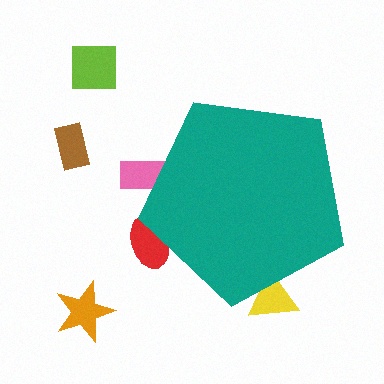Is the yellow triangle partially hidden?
Yes, the yellow triangle is partially hidden behind the teal pentagon.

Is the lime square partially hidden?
No, the lime square is fully visible.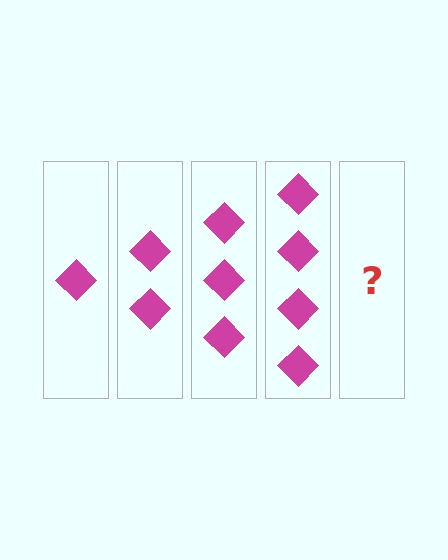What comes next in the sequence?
The next element should be 5 diamonds.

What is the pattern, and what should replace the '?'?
The pattern is that each step adds one more diamond. The '?' should be 5 diamonds.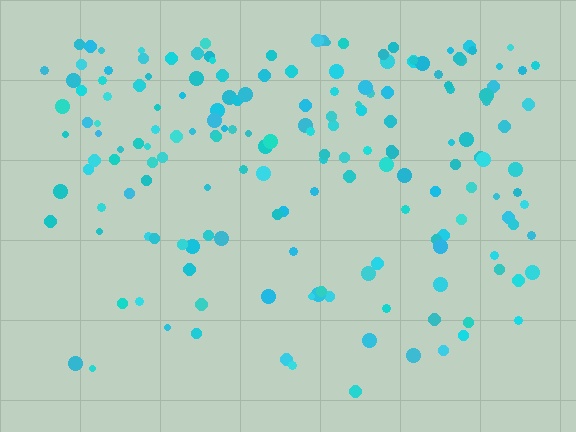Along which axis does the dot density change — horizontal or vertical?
Vertical.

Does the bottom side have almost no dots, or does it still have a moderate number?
Still a moderate number, just noticeably fewer than the top.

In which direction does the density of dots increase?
From bottom to top, with the top side densest.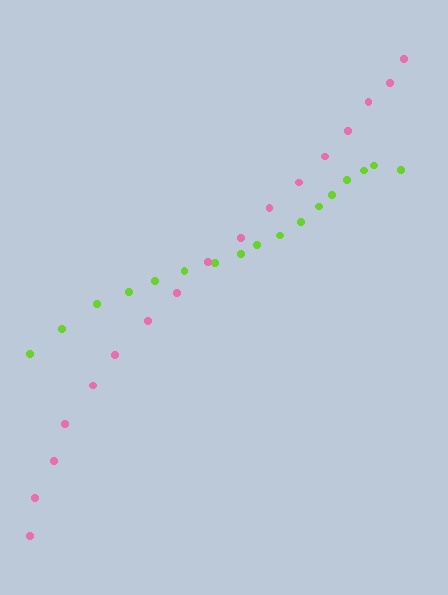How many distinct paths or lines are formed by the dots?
There are 2 distinct paths.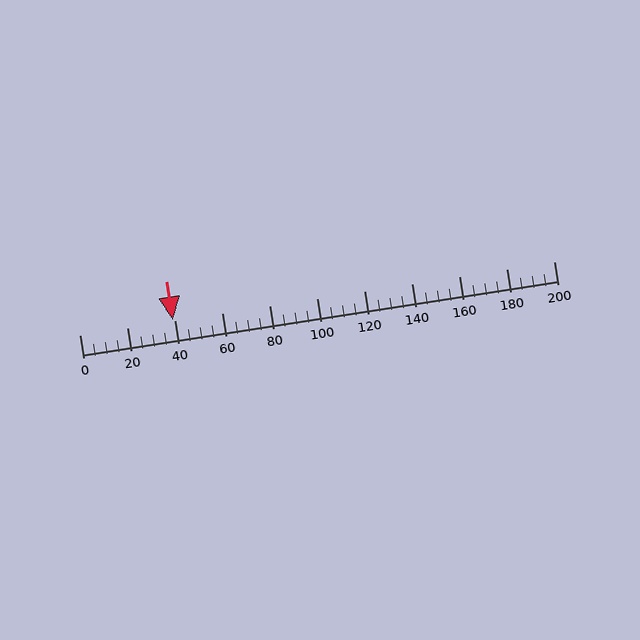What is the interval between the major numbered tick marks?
The major tick marks are spaced 20 units apart.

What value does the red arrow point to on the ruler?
The red arrow points to approximately 40.